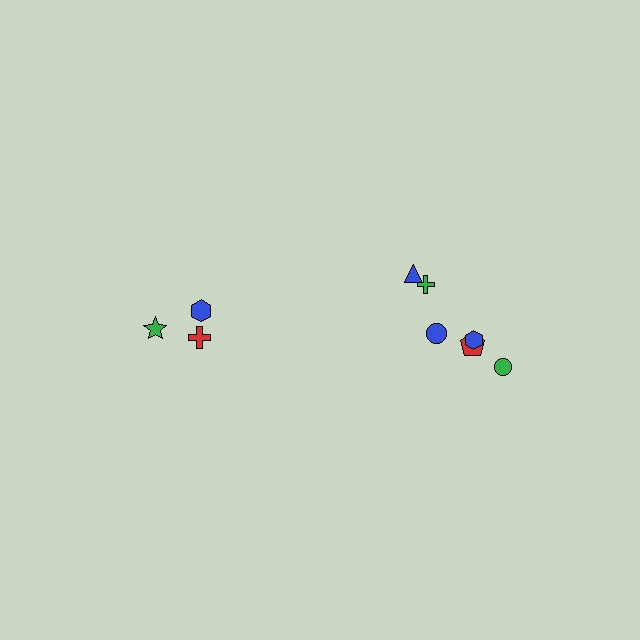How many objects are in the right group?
There are 6 objects.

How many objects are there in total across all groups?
There are 9 objects.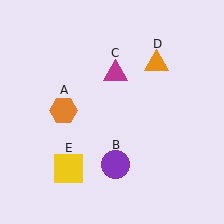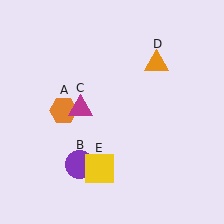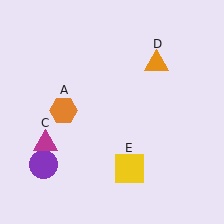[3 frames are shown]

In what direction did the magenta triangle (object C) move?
The magenta triangle (object C) moved down and to the left.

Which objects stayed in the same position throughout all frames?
Orange hexagon (object A) and orange triangle (object D) remained stationary.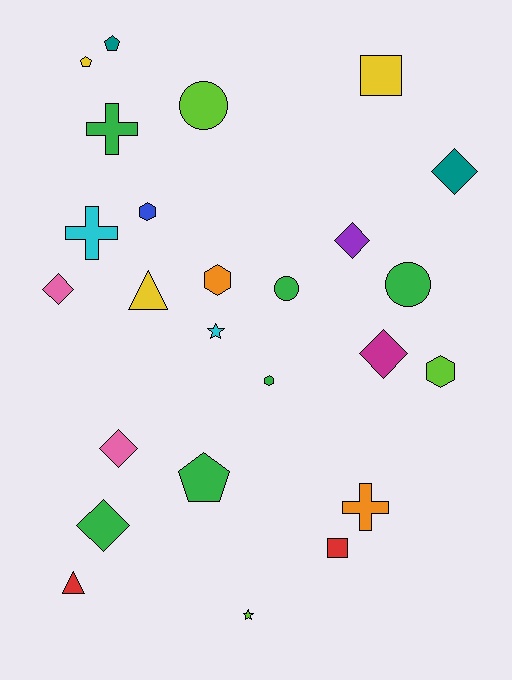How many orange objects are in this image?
There are 2 orange objects.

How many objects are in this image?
There are 25 objects.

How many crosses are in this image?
There are 3 crosses.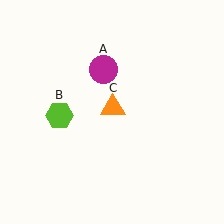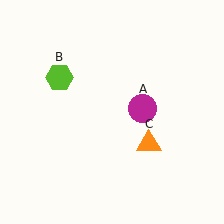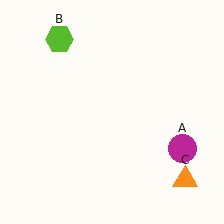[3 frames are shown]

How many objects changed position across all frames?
3 objects changed position: magenta circle (object A), lime hexagon (object B), orange triangle (object C).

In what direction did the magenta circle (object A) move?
The magenta circle (object A) moved down and to the right.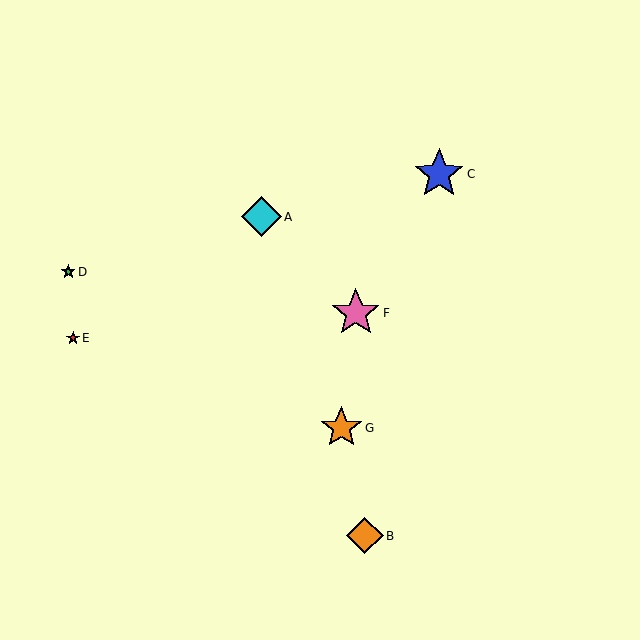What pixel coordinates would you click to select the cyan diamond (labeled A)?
Click at (262, 217) to select the cyan diamond A.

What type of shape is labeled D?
Shape D is a green star.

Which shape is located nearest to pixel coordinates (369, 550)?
The orange diamond (labeled B) at (365, 536) is nearest to that location.